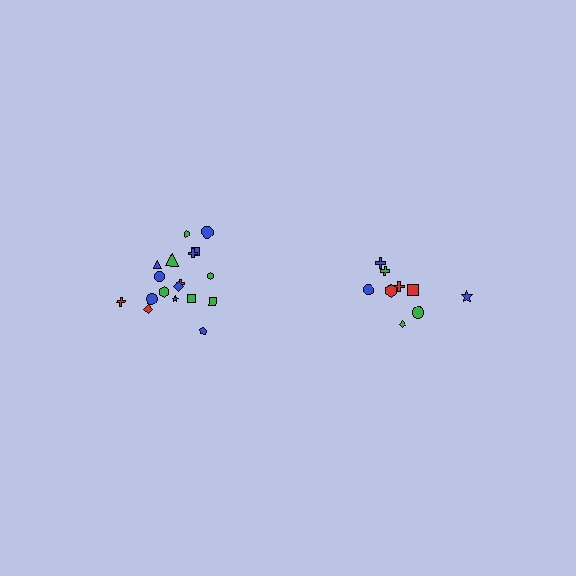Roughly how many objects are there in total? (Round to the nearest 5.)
Roughly 30 objects in total.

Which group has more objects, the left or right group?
The left group.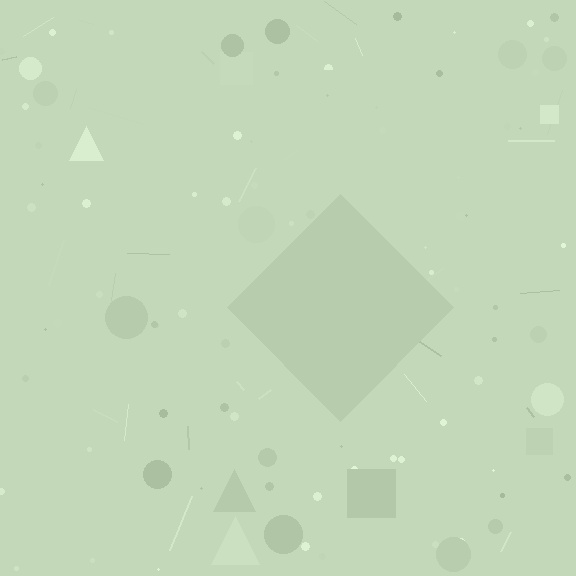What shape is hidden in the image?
A diamond is hidden in the image.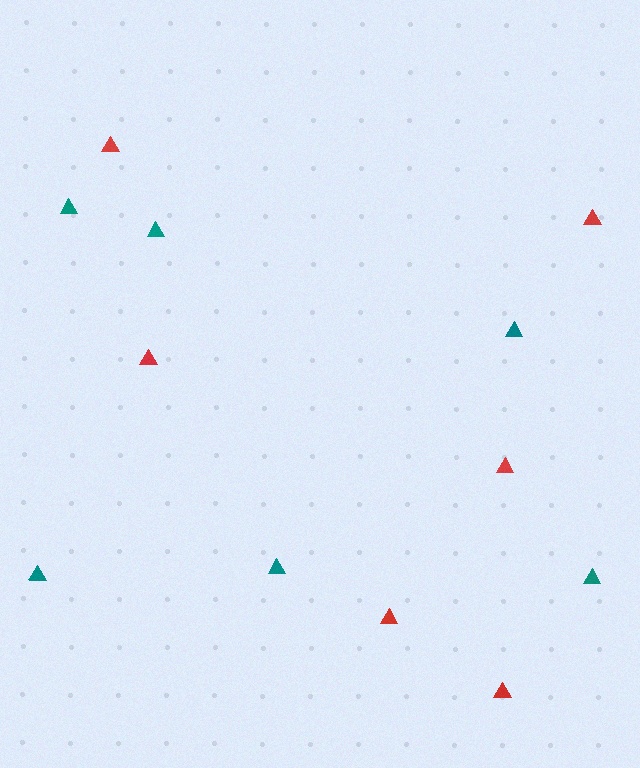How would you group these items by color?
There are 2 groups: one group of red triangles (6) and one group of teal triangles (6).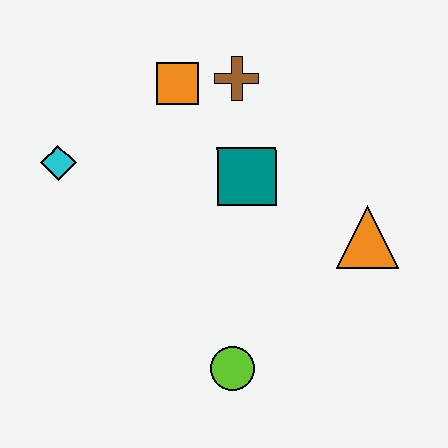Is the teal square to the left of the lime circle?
No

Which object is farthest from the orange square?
The lime circle is farthest from the orange square.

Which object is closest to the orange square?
The brown cross is closest to the orange square.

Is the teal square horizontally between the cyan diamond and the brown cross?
No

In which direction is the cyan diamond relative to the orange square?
The cyan diamond is to the left of the orange square.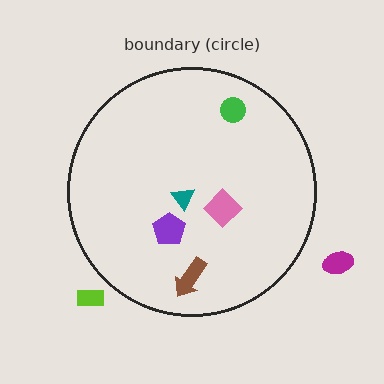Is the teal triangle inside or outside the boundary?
Inside.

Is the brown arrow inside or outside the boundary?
Inside.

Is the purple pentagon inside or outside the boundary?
Inside.